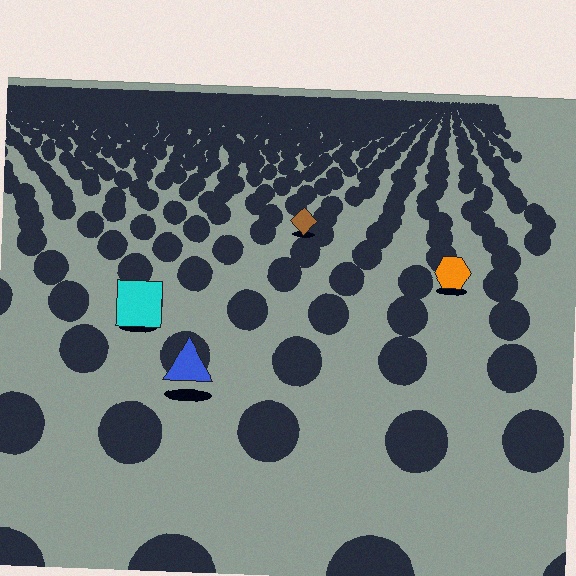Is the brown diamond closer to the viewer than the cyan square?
No. The cyan square is closer — you can tell from the texture gradient: the ground texture is coarser near it.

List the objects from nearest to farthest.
From nearest to farthest: the blue triangle, the cyan square, the orange hexagon, the brown diamond.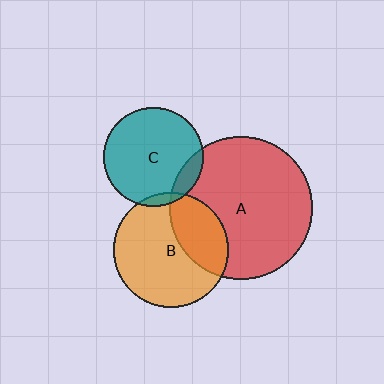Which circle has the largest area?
Circle A (red).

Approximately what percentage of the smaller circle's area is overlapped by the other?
Approximately 10%.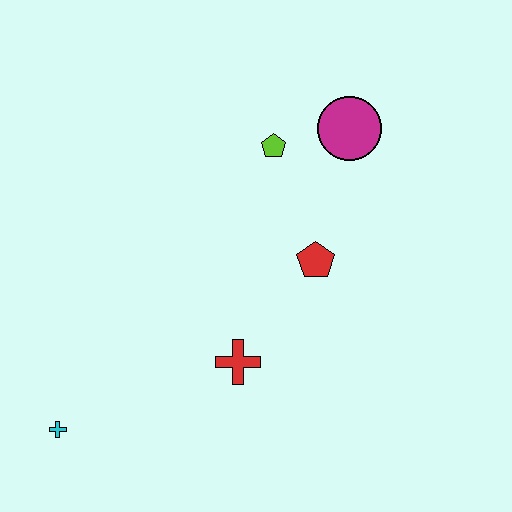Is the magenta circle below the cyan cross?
No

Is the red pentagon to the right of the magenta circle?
No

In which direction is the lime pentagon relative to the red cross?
The lime pentagon is above the red cross.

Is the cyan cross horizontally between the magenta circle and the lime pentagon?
No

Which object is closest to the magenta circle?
The lime pentagon is closest to the magenta circle.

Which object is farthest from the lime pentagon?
The cyan cross is farthest from the lime pentagon.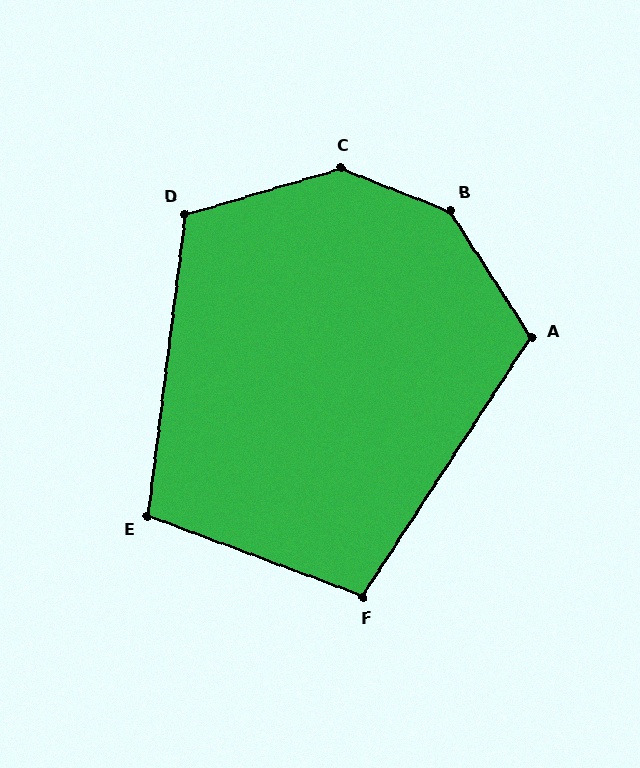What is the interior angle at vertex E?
Approximately 104 degrees (obtuse).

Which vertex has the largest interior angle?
B, at approximately 144 degrees.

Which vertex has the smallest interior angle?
F, at approximately 102 degrees.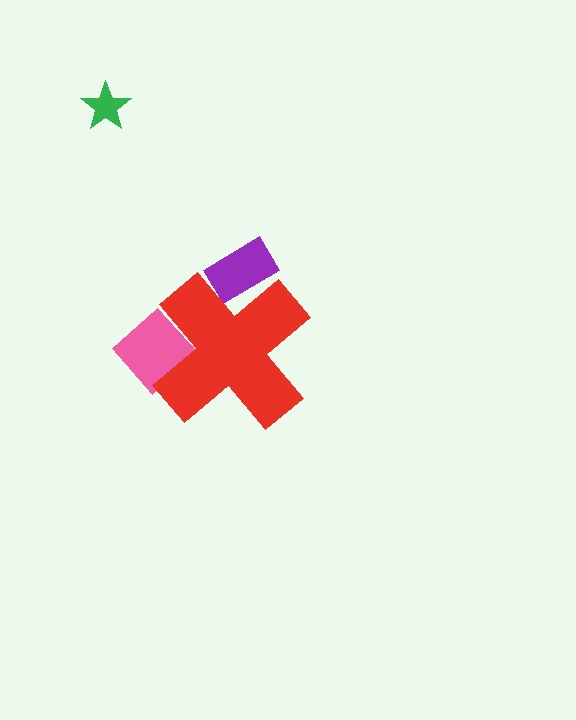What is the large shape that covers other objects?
A red cross.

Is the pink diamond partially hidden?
Yes, the pink diamond is partially hidden behind the red cross.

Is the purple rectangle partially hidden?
Yes, the purple rectangle is partially hidden behind the red cross.